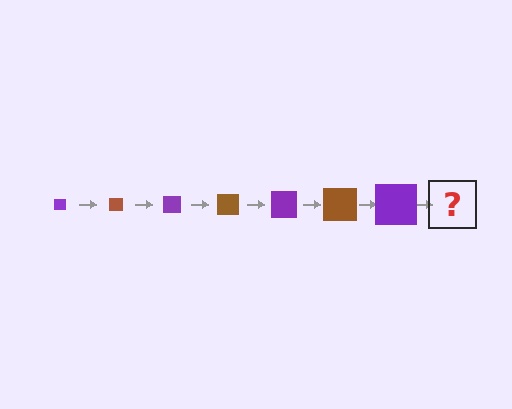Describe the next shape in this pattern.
It should be a brown square, larger than the previous one.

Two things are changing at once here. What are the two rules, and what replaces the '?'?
The two rules are that the square grows larger each step and the color cycles through purple and brown. The '?' should be a brown square, larger than the previous one.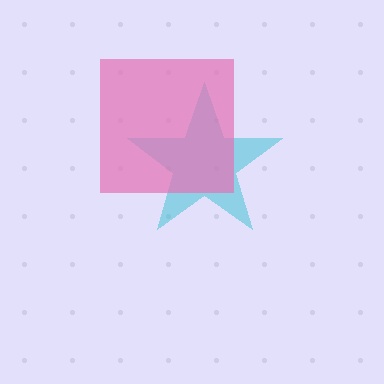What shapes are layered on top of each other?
The layered shapes are: a cyan star, a pink square.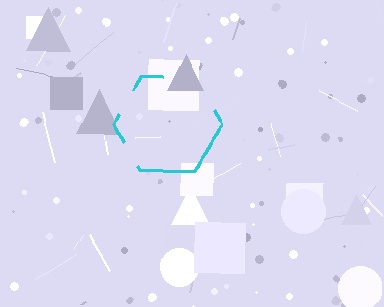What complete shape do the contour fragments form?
The contour fragments form a hexagon.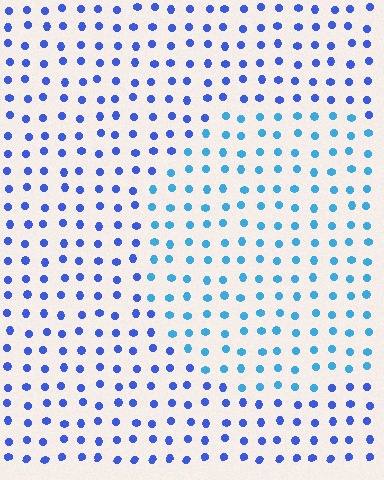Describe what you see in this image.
The image is filled with small blue elements in a uniform arrangement. A circle-shaped region is visible where the elements are tinted to a slightly different hue, forming a subtle color boundary.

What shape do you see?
I see a circle.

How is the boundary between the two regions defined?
The boundary is defined purely by a slight shift in hue (about 31 degrees). Spacing, size, and orientation are identical on both sides.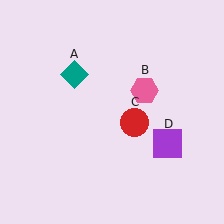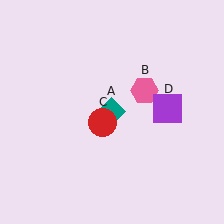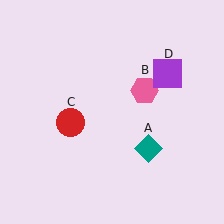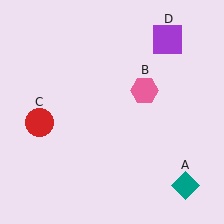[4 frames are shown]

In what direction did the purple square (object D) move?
The purple square (object D) moved up.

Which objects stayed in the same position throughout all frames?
Pink hexagon (object B) remained stationary.